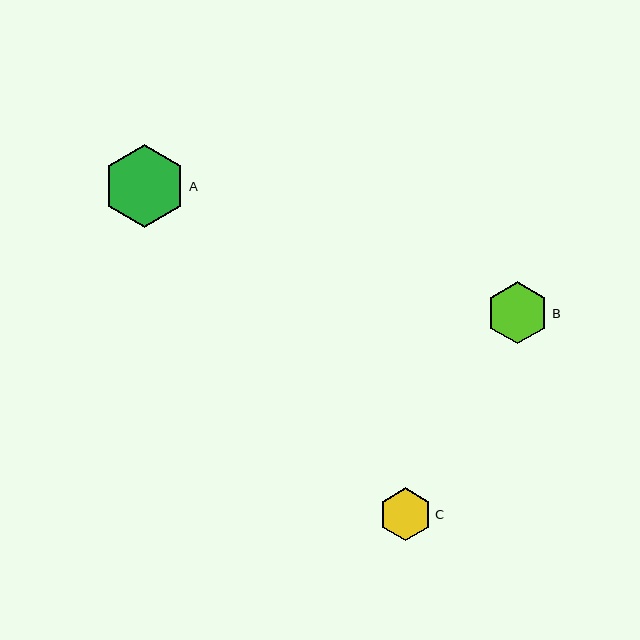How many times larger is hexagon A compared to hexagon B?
Hexagon A is approximately 1.3 times the size of hexagon B.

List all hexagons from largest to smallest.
From largest to smallest: A, B, C.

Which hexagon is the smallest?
Hexagon C is the smallest with a size of approximately 53 pixels.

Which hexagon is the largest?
Hexagon A is the largest with a size of approximately 82 pixels.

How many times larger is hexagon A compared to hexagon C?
Hexagon A is approximately 1.6 times the size of hexagon C.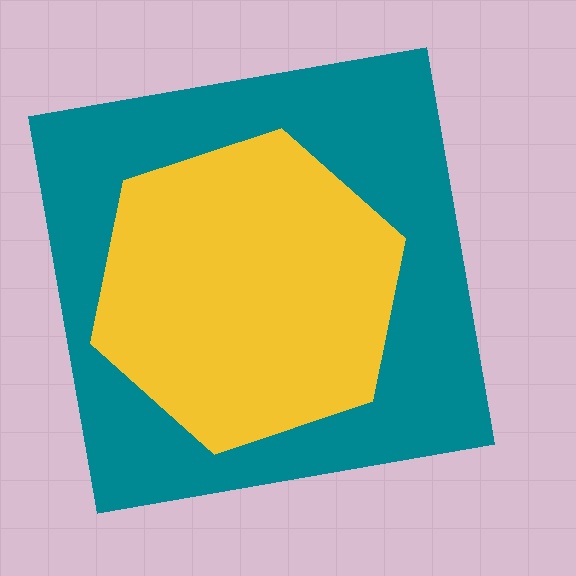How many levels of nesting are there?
2.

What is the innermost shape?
The yellow hexagon.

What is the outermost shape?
The teal square.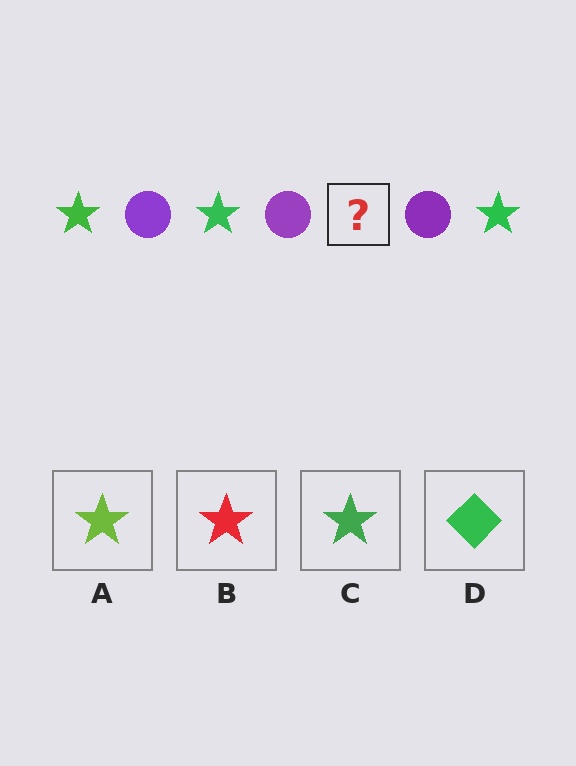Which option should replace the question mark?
Option C.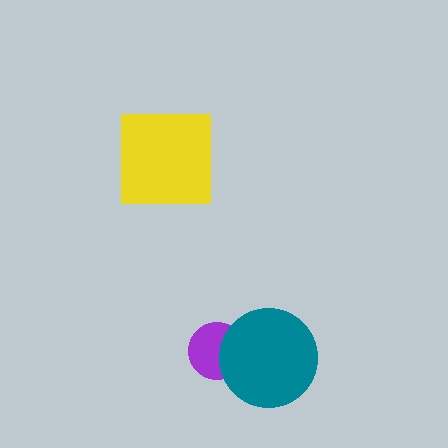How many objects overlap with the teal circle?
1 object overlaps with the teal circle.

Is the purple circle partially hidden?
Yes, it is partially covered by another shape.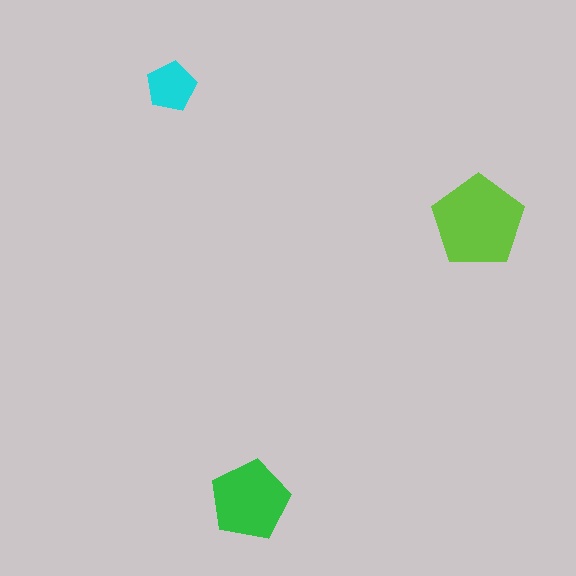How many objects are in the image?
There are 3 objects in the image.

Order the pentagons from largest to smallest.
the lime one, the green one, the cyan one.